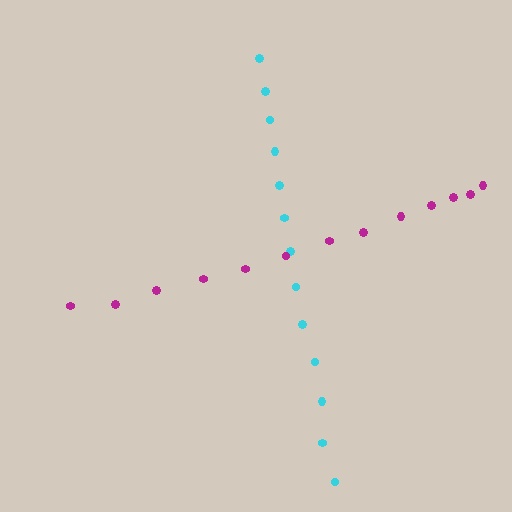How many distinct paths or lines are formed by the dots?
There are 2 distinct paths.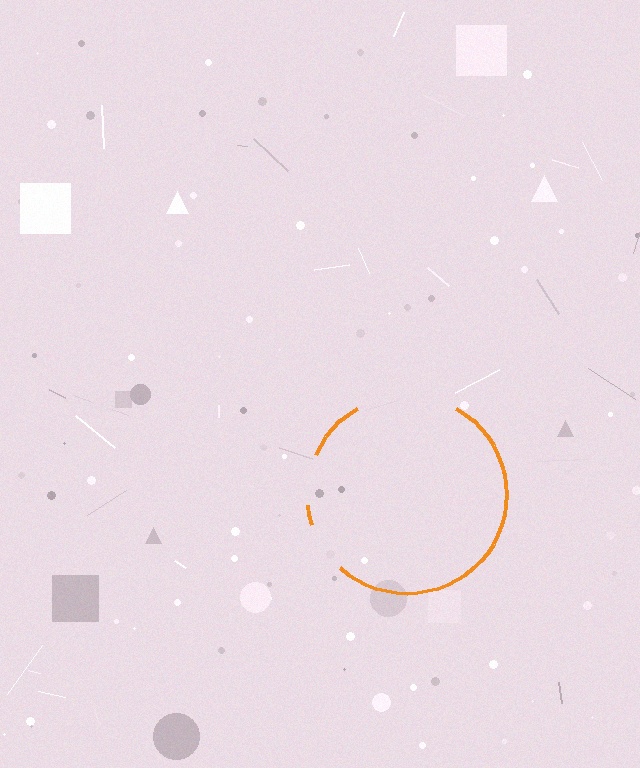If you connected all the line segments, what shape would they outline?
They would outline a circle.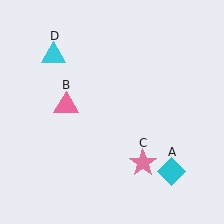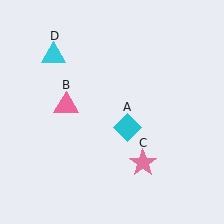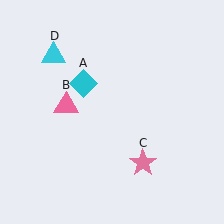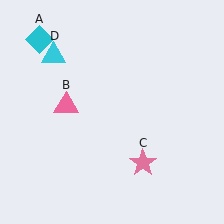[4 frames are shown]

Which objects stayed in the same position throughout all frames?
Pink triangle (object B) and pink star (object C) and cyan triangle (object D) remained stationary.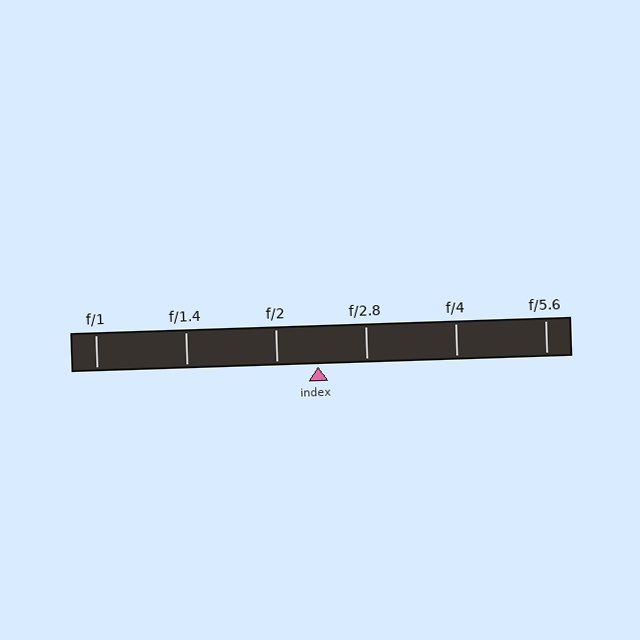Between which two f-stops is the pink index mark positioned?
The index mark is between f/2 and f/2.8.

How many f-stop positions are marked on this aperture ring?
There are 6 f-stop positions marked.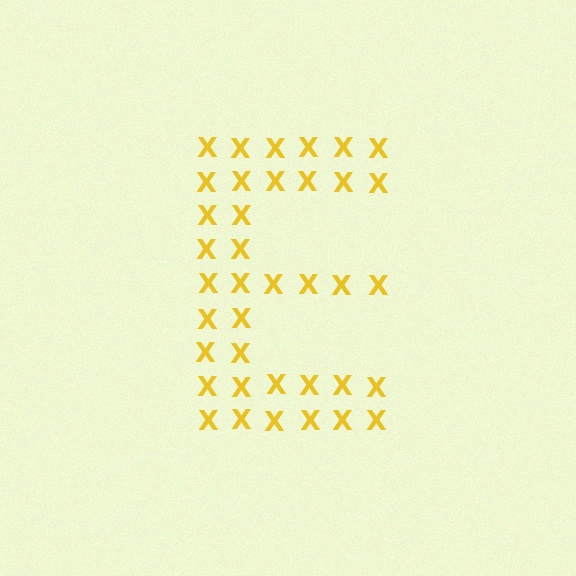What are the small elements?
The small elements are letter X's.